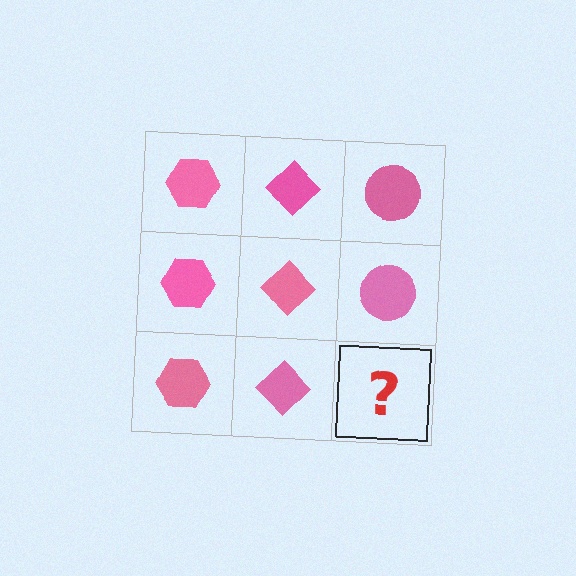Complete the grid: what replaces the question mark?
The question mark should be replaced with a pink circle.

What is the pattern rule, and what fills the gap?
The rule is that each column has a consistent shape. The gap should be filled with a pink circle.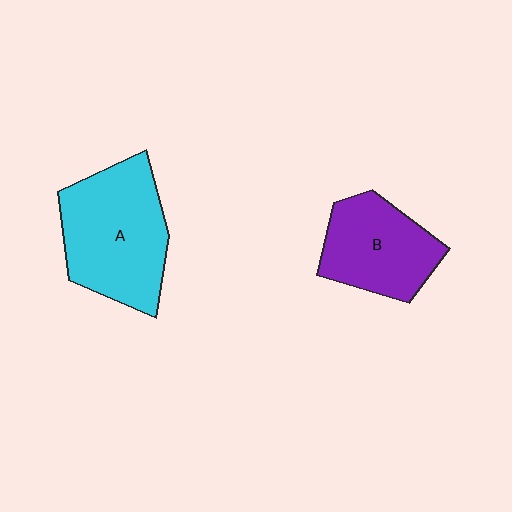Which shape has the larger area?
Shape A (cyan).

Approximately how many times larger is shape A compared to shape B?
Approximately 1.4 times.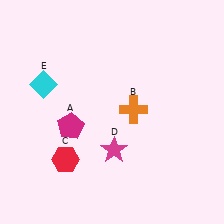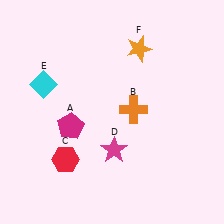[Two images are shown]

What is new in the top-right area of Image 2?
An orange star (F) was added in the top-right area of Image 2.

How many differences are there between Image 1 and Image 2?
There is 1 difference between the two images.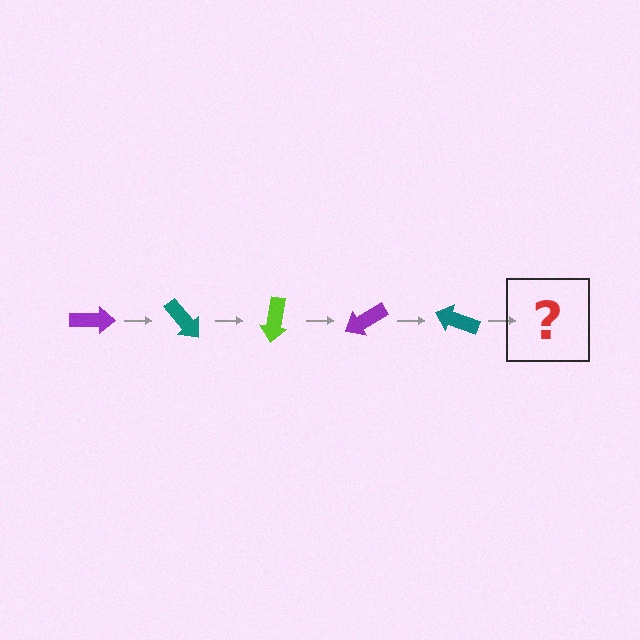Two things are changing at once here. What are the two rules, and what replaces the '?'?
The two rules are that it rotates 50 degrees each step and the color cycles through purple, teal, and lime. The '?' should be a lime arrow, rotated 250 degrees from the start.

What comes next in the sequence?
The next element should be a lime arrow, rotated 250 degrees from the start.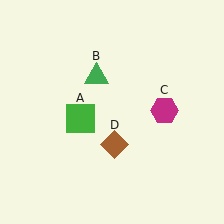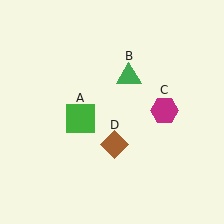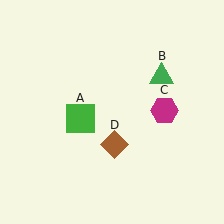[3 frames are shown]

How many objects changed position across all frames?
1 object changed position: green triangle (object B).